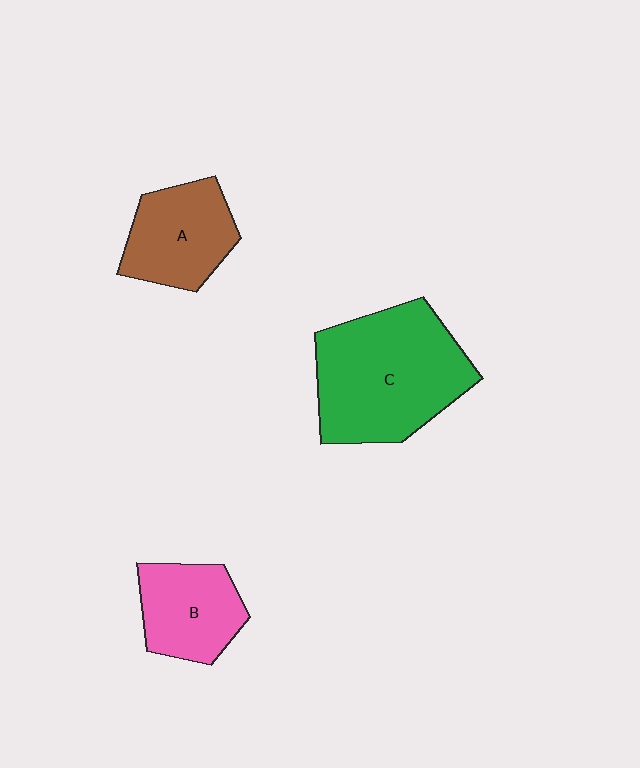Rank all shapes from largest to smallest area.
From largest to smallest: C (green), A (brown), B (pink).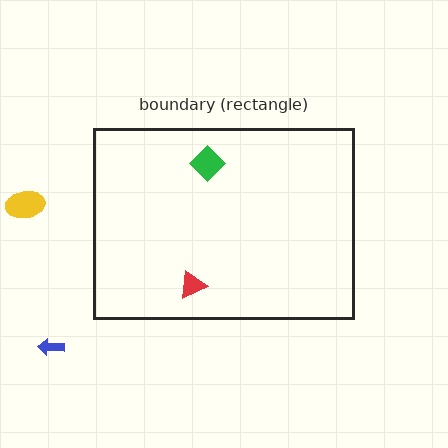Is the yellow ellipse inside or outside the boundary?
Outside.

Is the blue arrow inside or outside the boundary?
Outside.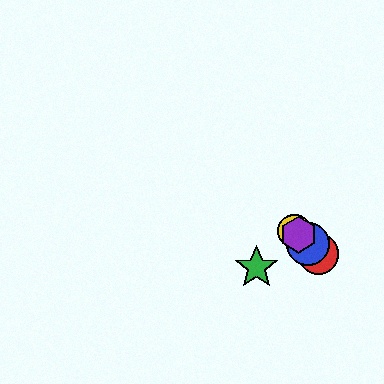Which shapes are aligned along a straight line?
The red circle, the blue circle, the yellow circle, the purple hexagon are aligned along a straight line.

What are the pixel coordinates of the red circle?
The red circle is at (319, 254).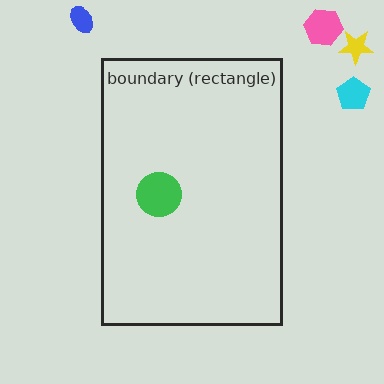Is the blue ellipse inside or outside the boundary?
Outside.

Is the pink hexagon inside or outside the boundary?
Outside.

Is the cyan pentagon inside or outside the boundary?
Outside.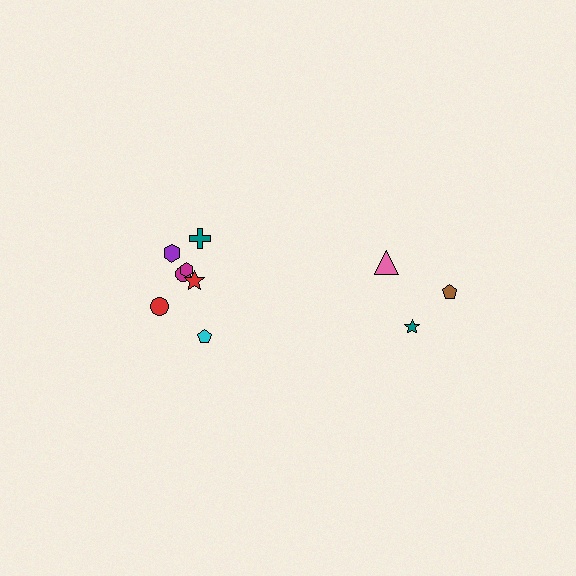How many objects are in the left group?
There are 7 objects.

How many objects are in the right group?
There are 3 objects.